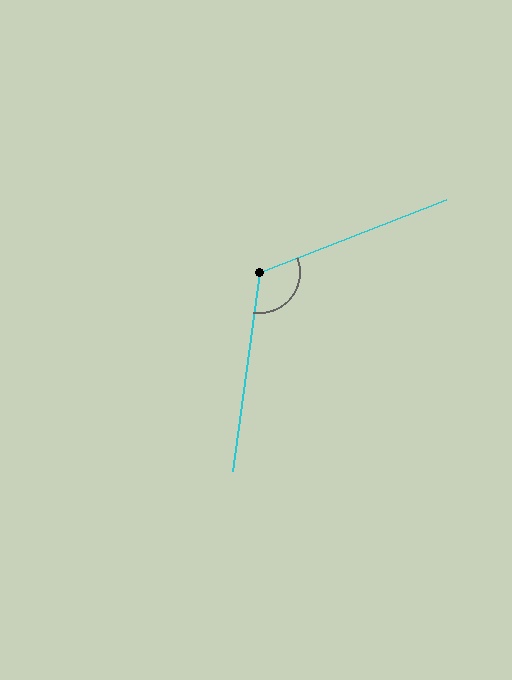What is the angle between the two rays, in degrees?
Approximately 119 degrees.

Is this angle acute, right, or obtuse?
It is obtuse.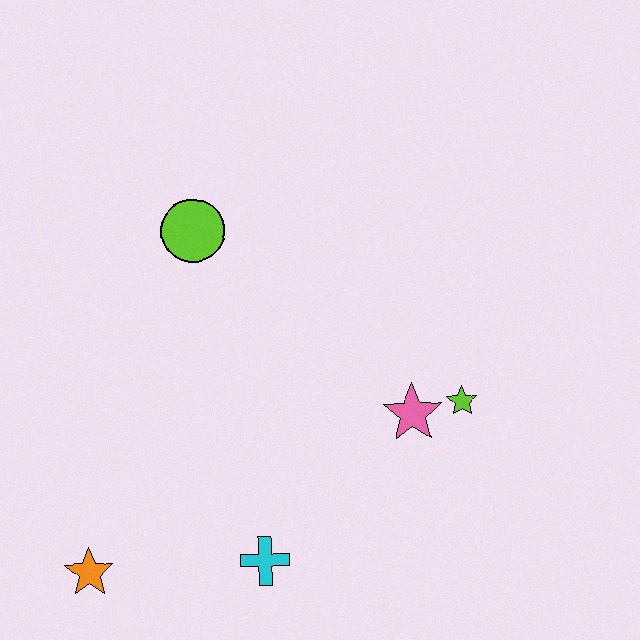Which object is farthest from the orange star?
The lime star is farthest from the orange star.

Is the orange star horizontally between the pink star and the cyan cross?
No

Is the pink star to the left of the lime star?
Yes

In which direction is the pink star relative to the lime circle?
The pink star is to the right of the lime circle.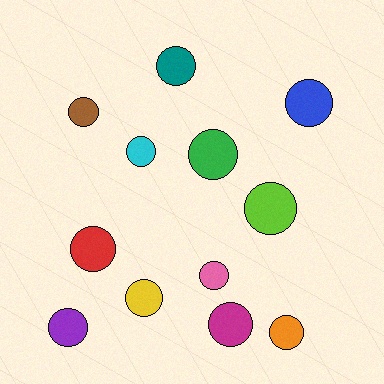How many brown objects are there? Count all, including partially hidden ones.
There is 1 brown object.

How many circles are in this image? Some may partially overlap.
There are 12 circles.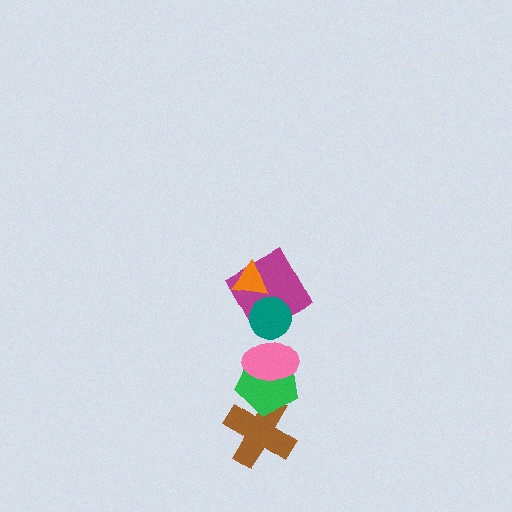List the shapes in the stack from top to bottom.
From top to bottom: the orange triangle, the teal circle, the magenta square, the pink ellipse, the green pentagon, the brown cross.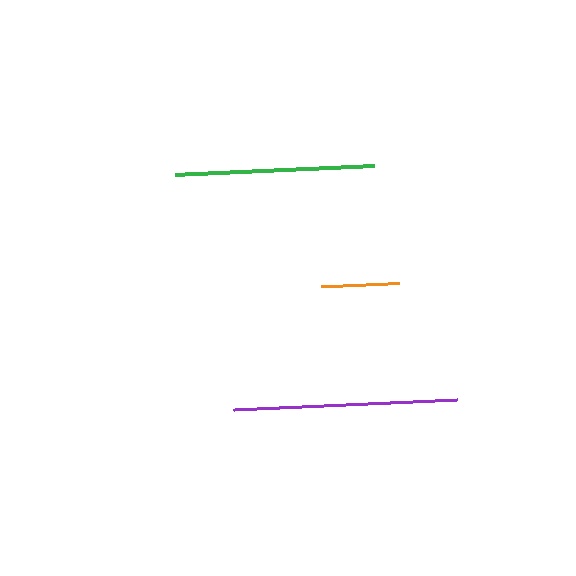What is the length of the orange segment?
The orange segment is approximately 79 pixels long.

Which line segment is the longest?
The purple line is the longest at approximately 223 pixels.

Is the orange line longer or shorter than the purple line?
The purple line is longer than the orange line.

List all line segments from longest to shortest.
From longest to shortest: purple, green, orange.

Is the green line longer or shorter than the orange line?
The green line is longer than the orange line.